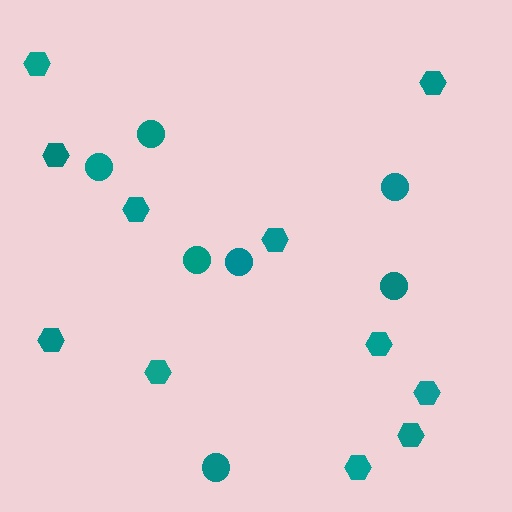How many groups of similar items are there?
There are 2 groups: one group of circles (7) and one group of hexagons (11).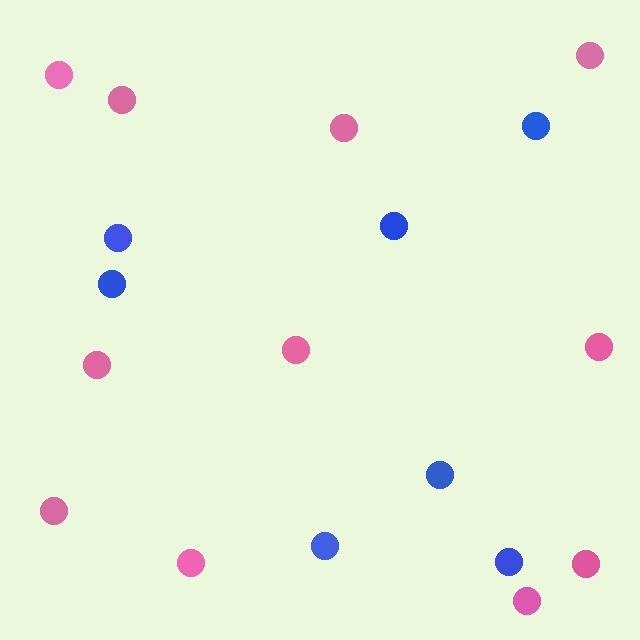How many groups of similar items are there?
There are 2 groups: one group of blue circles (7) and one group of pink circles (11).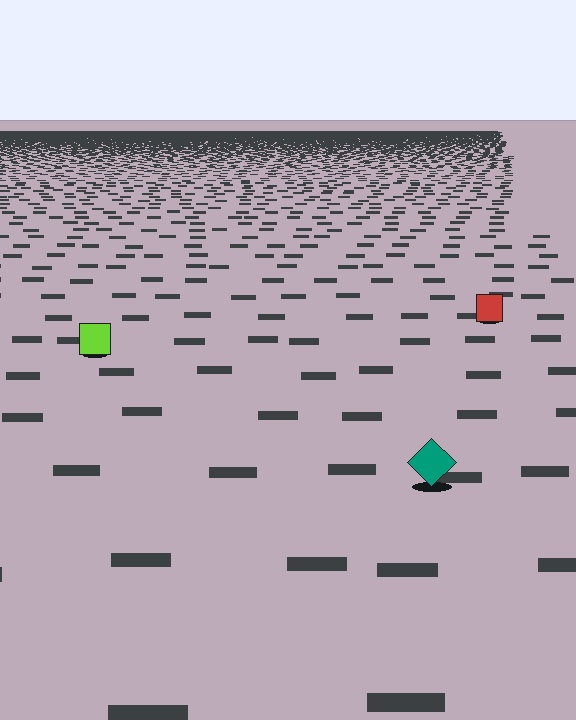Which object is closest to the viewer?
The teal diamond is closest. The texture marks near it are larger and more spread out.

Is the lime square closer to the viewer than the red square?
Yes. The lime square is closer — you can tell from the texture gradient: the ground texture is coarser near it.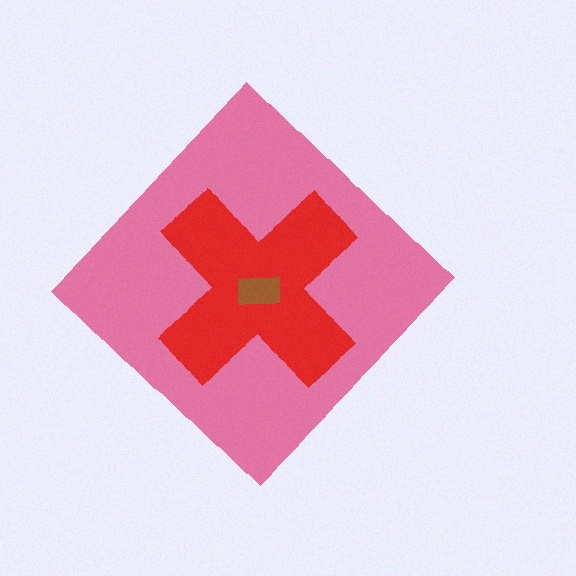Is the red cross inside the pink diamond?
Yes.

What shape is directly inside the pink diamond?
The red cross.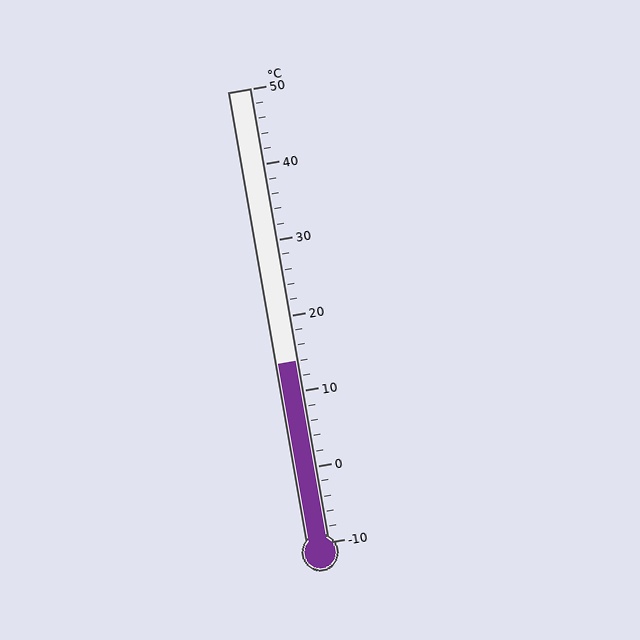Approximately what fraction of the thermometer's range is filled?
The thermometer is filled to approximately 40% of its range.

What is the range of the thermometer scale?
The thermometer scale ranges from -10°C to 50°C.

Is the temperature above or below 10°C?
The temperature is above 10°C.